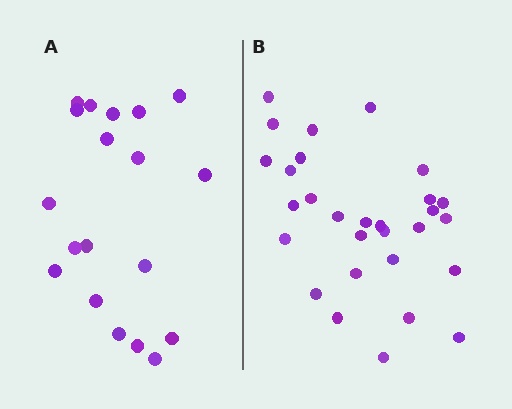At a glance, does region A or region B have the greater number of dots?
Region B (the right region) has more dots.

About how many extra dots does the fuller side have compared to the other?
Region B has roughly 10 or so more dots than region A.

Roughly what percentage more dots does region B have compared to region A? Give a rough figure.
About 55% more.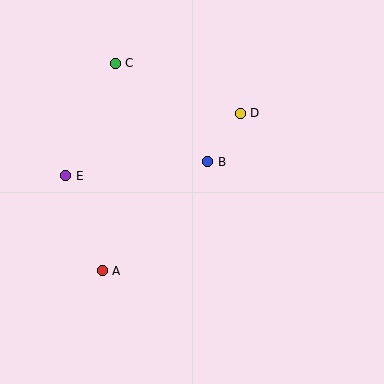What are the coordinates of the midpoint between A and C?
The midpoint between A and C is at (109, 167).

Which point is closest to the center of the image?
Point B at (208, 162) is closest to the center.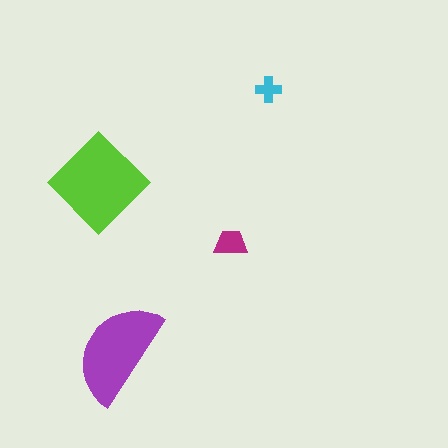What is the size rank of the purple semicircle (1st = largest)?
2nd.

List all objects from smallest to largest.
The cyan cross, the magenta trapezoid, the purple semicircle, the lime diamond.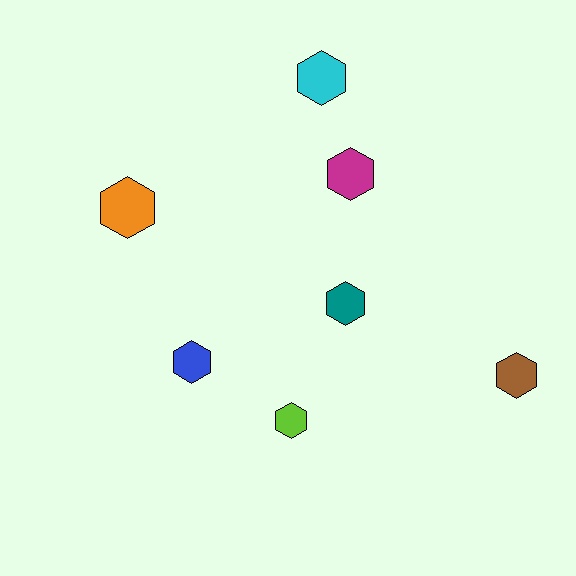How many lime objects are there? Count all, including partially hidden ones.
There is 1 lime object.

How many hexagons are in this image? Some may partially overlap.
There are 7 hexagons.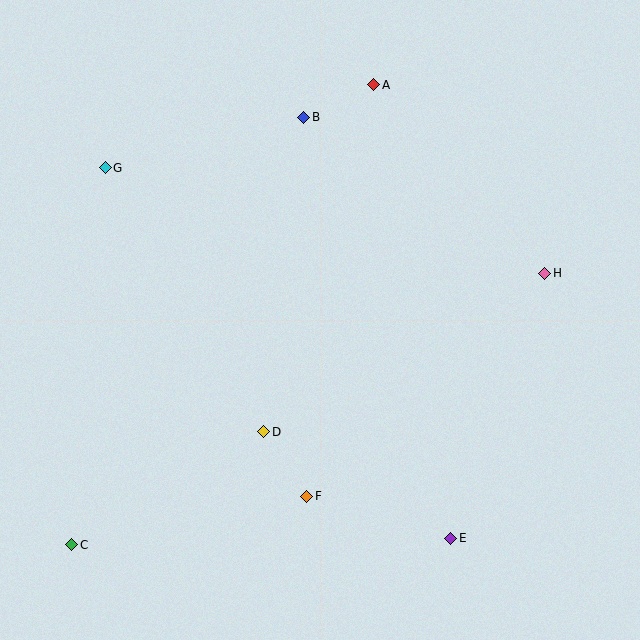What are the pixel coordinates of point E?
Point E is at (451, 538).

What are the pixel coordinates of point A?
Point A is at (374, 85).